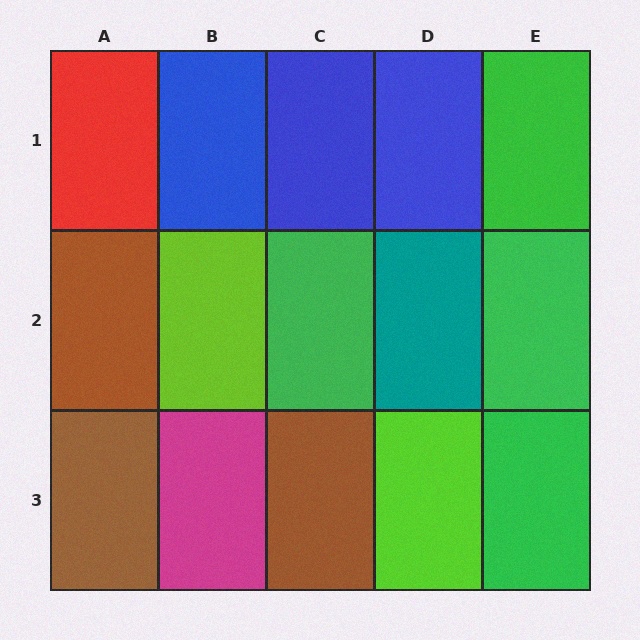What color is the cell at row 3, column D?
Lime.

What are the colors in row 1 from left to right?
Red, blue, blue, blue, green.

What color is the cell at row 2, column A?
Brown.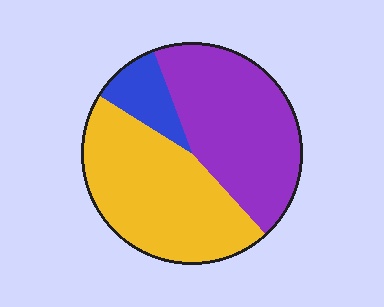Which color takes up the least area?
Blue, at roughly 10%.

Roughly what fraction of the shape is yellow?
Yellow takes up between a third and a half of the shape.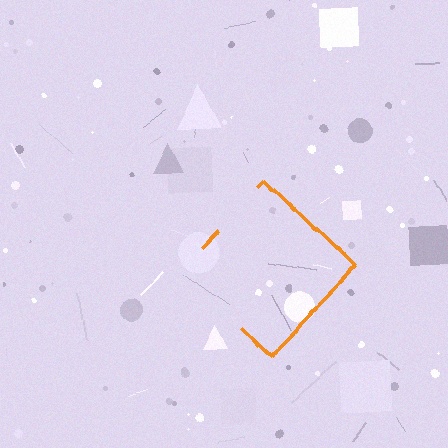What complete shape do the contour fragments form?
The contour fragments form a diamond.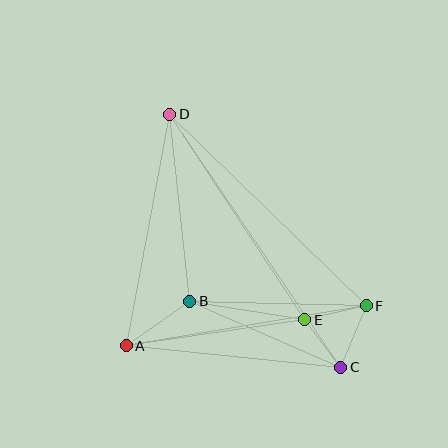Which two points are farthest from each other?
Points C and D are farthest from each other.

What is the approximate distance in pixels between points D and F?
The distance between D and F is approximately 274 pixels.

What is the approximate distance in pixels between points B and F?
The distance between B and F is approximately 177 pixels.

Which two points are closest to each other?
Points C and E are closest to each other.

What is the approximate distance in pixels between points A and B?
The distance between A and B is approximately 78 pixels.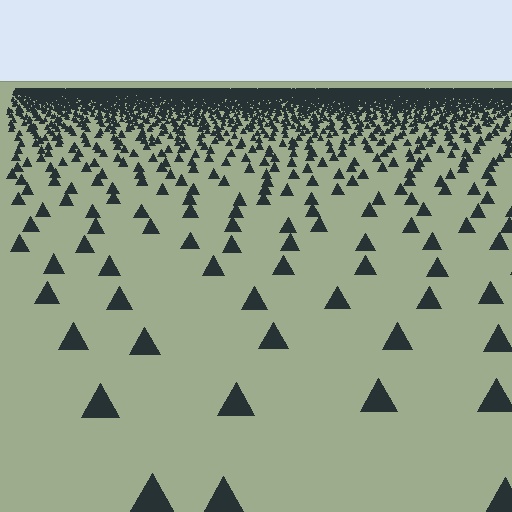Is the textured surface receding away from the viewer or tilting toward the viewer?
The surface is receding away from the viewer. Texture elements get smaller and denser toward the top.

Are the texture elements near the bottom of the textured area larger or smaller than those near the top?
Larger. Near the bottom, elements are closer to the viewer and appear at a bigger on-screen size.